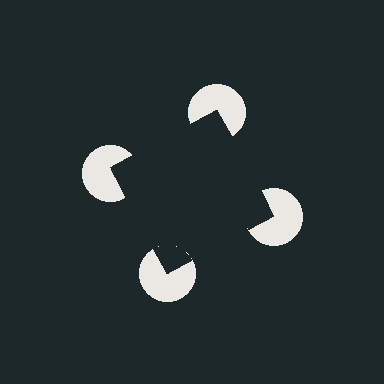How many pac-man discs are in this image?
There are 4 — one at each vertex of the illusory square.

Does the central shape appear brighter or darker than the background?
It typically appears slightly darker than the background, even though no actual brightness change is drawn.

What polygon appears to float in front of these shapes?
An illusory square — its edges are inferred from the aligned wedge cuts in the pac-man discs, not physically drawn.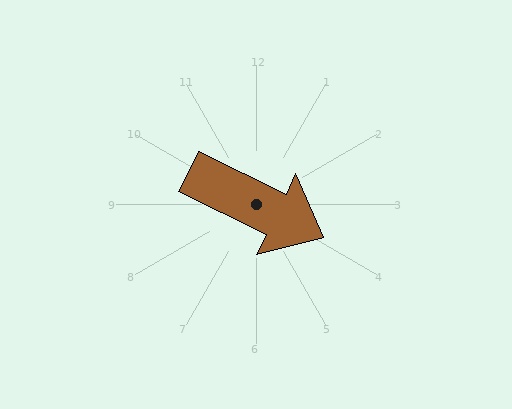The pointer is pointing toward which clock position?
Roughly 4 o'clock.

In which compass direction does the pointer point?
Southeast.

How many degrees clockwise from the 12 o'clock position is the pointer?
Approximately 116 degrees.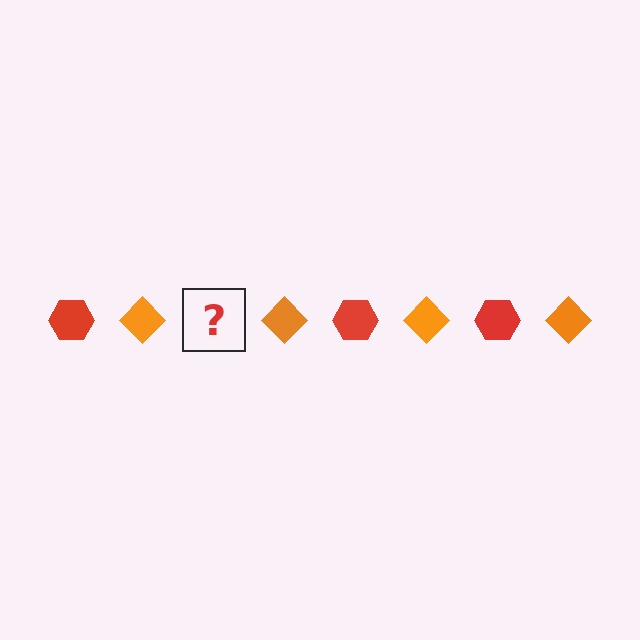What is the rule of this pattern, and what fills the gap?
The rule is that the pattern alternates between red hexagon and orange diamond. The gap should be filled with a red hexagon.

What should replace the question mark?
The question mark should be replaced with a red hexagon.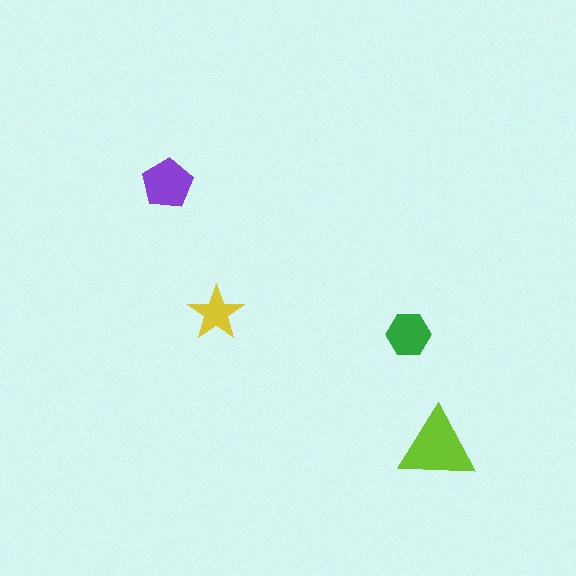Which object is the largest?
The lime triangle.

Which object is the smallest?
The yellow star.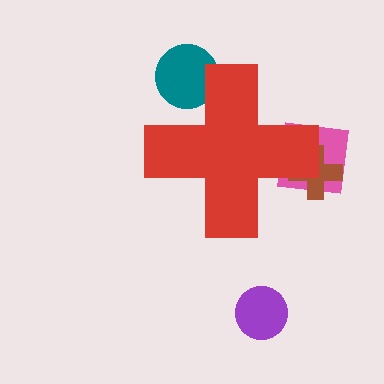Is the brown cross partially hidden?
Yes, the brown cross is partially hidden behind the red cross.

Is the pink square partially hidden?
Yes, the pink square is partially hidden behind the red cross.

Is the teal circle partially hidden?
Yes, the teal circle is partially hidden behind the red cross.